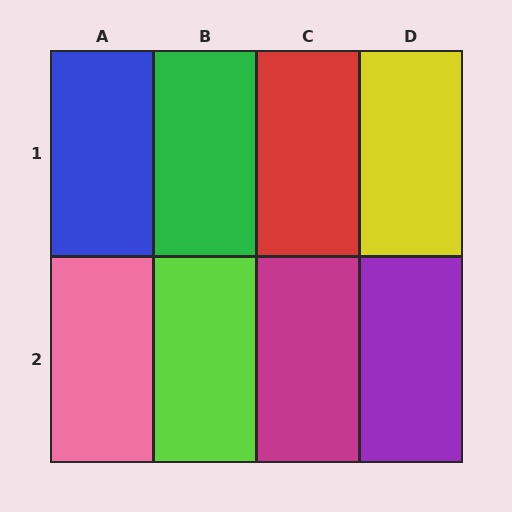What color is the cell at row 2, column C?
Magenta.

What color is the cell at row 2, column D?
Purple.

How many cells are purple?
1 cell is purple.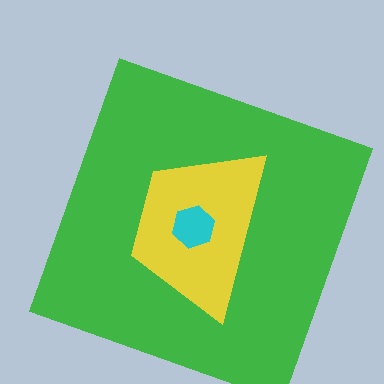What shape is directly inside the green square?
The yellow trapezoid.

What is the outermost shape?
The green square.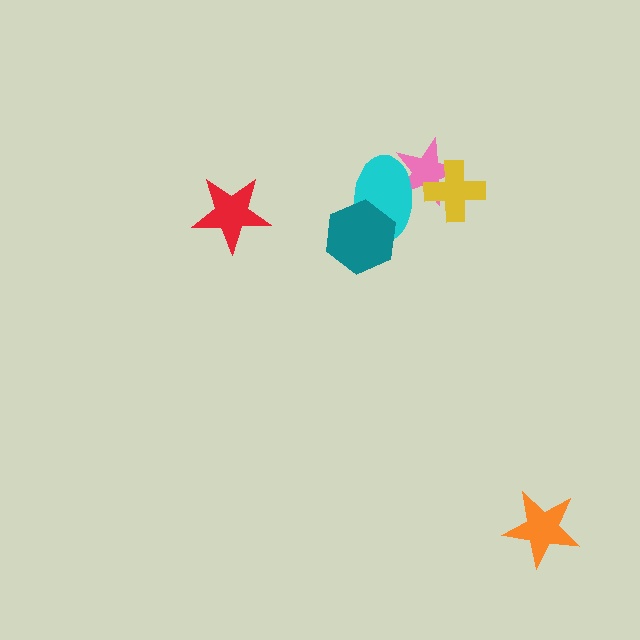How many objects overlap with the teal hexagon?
1 object overlaps with the teal hexagon.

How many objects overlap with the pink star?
2 objects overlap with the pink star.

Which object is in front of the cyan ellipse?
The teal hexagon is in front of the cyan ellipse.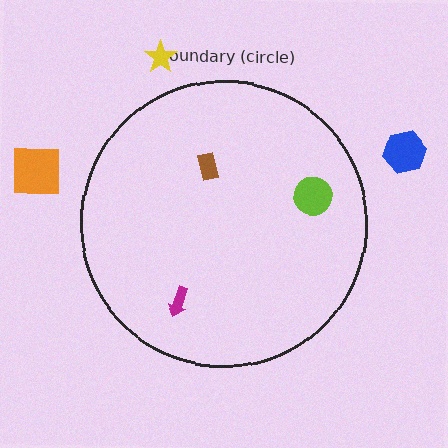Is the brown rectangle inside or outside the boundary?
Inside.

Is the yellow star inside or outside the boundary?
Outside.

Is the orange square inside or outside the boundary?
Outside.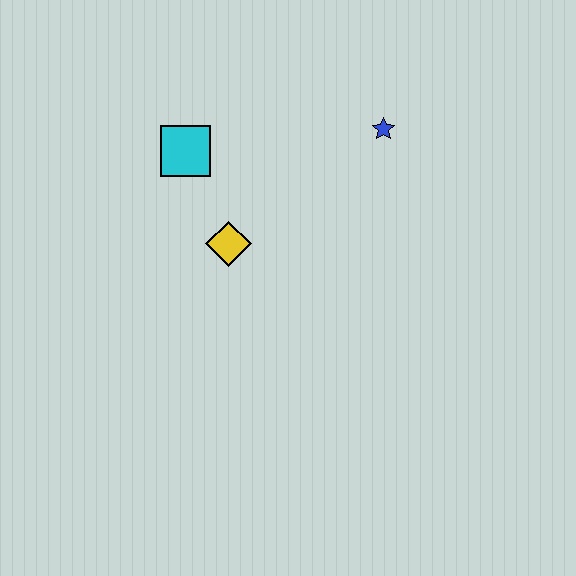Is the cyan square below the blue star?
Yes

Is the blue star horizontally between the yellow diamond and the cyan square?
No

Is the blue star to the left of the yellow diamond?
No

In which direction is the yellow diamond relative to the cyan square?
The yellow diamond is below the cyan square.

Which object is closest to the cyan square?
The yellow diamond is closest to the cyan square.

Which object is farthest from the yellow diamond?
The blue star is farthest from the yellow diamond.